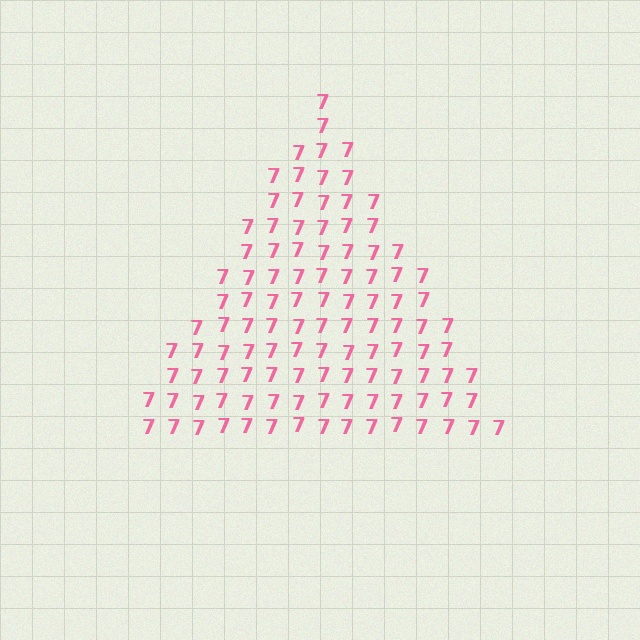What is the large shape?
The large shape is a triangle.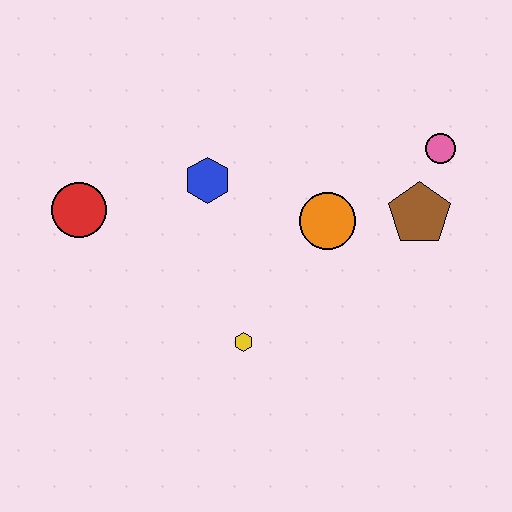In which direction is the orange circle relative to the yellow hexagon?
The orange circle is above the yellow hexagon.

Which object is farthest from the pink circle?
The red circle is farthest from the pink circle.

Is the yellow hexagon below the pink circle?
Yes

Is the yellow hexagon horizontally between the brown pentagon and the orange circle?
No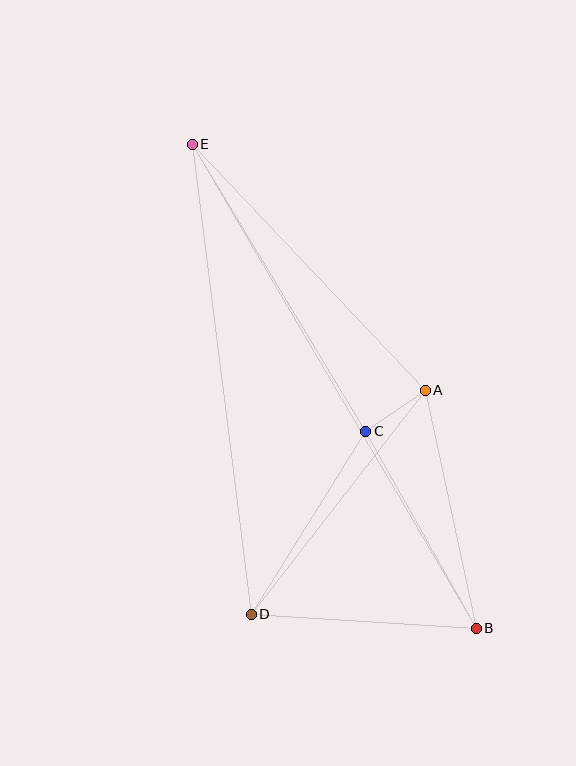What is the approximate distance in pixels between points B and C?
The distance between B and C is approximately 226 pixels.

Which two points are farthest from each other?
Points B and E are farthest from each other.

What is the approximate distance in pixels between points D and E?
The distance between D and E is approximately 473 pixels.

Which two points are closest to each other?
Points A and C are closest to each other.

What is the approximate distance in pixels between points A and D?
The distance between A and D is approximately 284 pixels.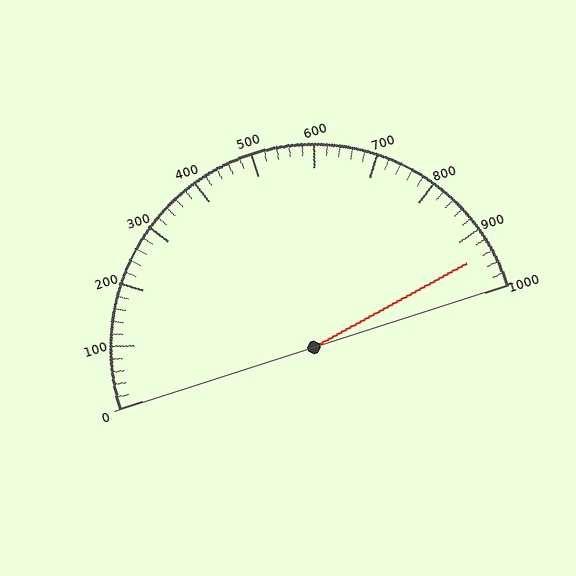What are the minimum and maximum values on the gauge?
The gauge ranges from 0 to 1000.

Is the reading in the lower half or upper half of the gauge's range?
The reading is in the upper half of the range (0 to 1000).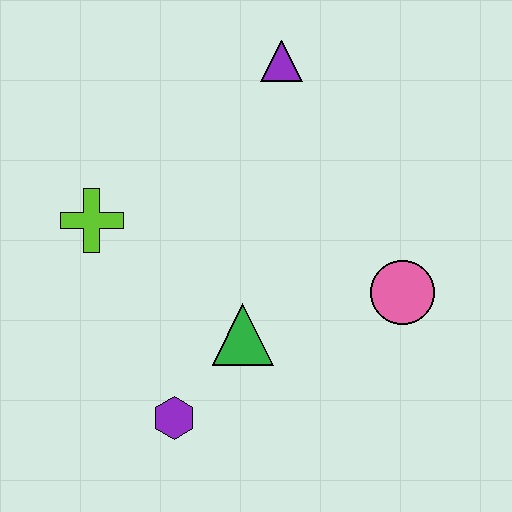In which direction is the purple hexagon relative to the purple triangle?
The purple hexagon is below the purple triangle.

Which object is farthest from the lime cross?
The pink circle is farthest from the lime cross.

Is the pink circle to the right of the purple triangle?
Yes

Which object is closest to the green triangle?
The purple hexagon is closest to the green triangle.